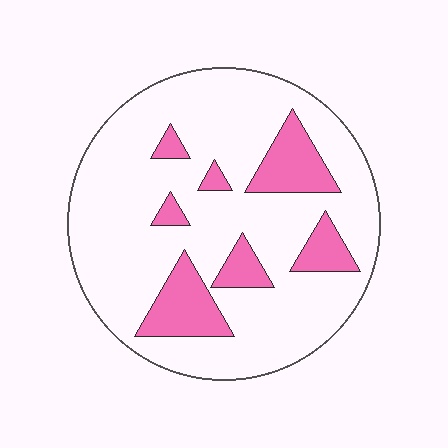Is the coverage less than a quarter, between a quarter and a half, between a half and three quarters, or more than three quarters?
Less than a quarter.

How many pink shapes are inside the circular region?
7.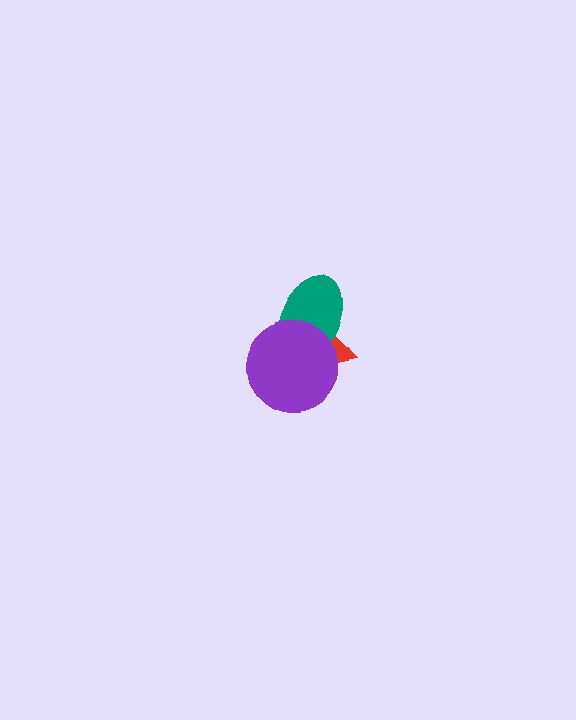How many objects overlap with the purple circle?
2 objects overlap with the purple circle.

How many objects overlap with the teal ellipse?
2 objects overlap with the teal ellipse.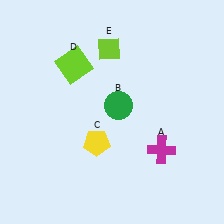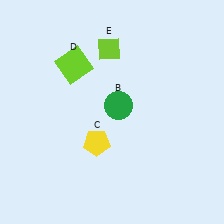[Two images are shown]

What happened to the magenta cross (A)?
The magenta cross (A) was removed in Image 2. It was in the bottom-right area of Image 1.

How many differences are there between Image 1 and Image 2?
There is 1 difference between the two images.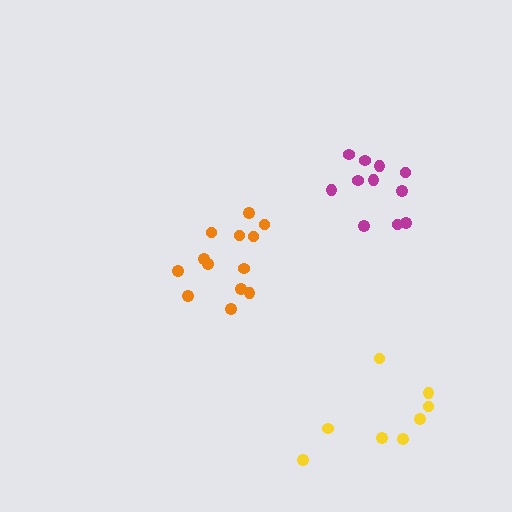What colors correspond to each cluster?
The clusters are colored: orange, magenta, yellow.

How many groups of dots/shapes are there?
There are 3 groups.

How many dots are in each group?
Group 1: 13 dots, Group 2: 11 dots, Group 3: 8 dots (32 total).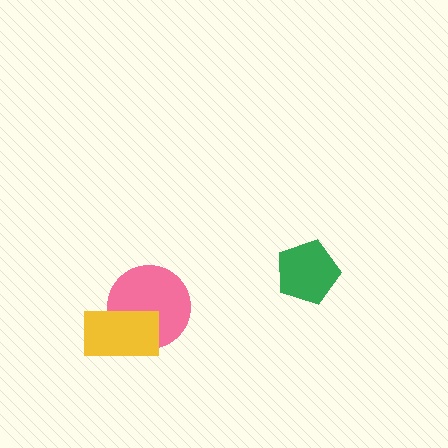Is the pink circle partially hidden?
Yes, it is partially covered by another shape.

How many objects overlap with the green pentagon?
0 objects overlap with the green pentagon.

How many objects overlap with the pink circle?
1 object overlaps with the pink circle.